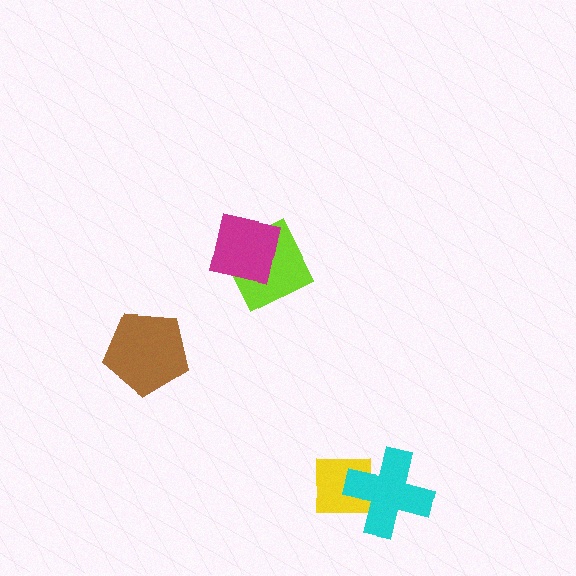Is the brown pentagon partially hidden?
No, no other shape covers it.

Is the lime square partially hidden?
Yes, it is partially covered by another shape.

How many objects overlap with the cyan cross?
1 object overlaps with the cyan cross.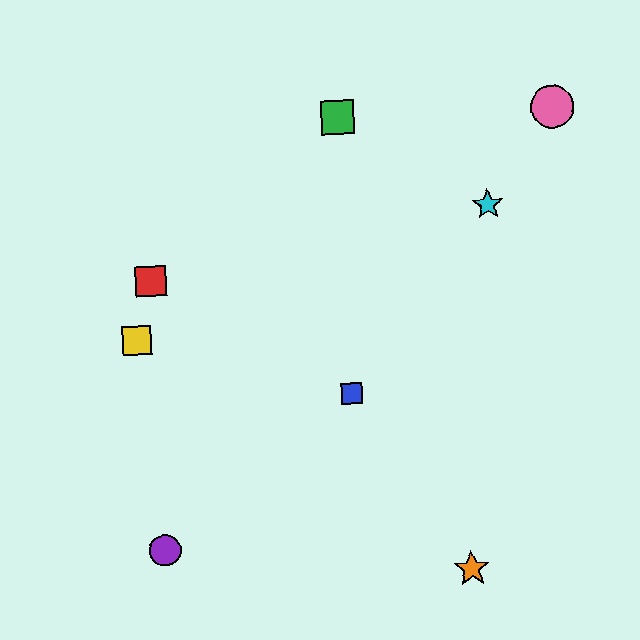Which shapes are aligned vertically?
The blue square, the green square are aligned vertically.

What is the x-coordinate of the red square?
The red square is at x≈151.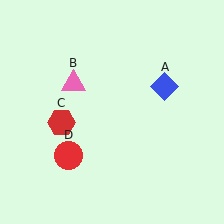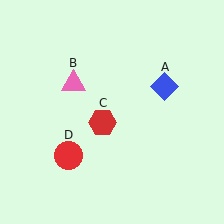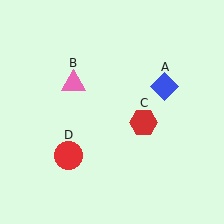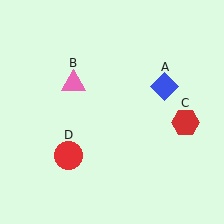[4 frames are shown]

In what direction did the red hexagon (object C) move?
The red hexagon (object C) moved right.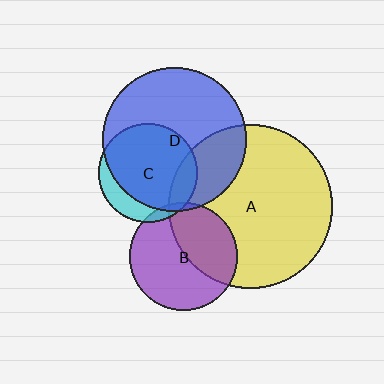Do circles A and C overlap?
Yes.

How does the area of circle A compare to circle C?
Approximately 2.8 times.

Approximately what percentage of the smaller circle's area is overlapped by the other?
Approximately 15%.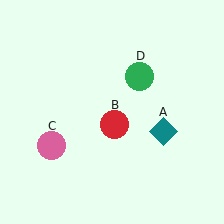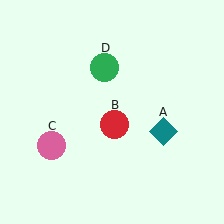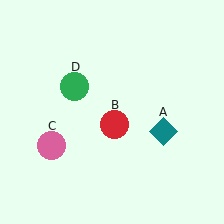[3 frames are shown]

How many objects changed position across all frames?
1 object changed position: green circle (object D).